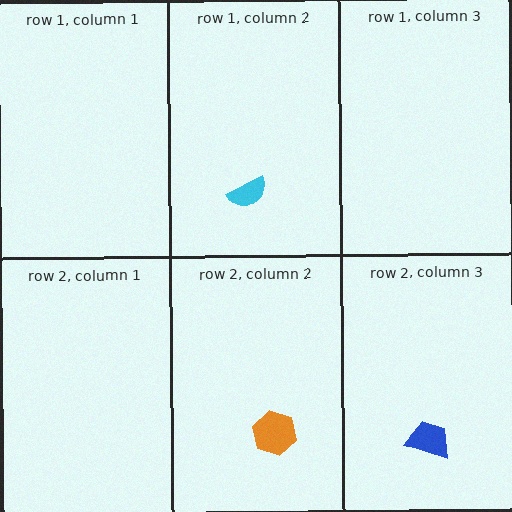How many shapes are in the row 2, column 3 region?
1.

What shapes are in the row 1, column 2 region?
The cyan semicircle.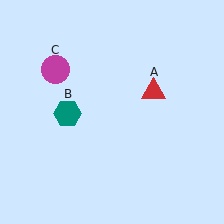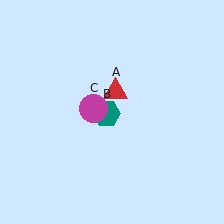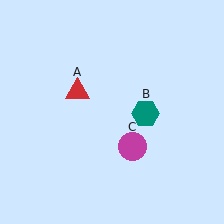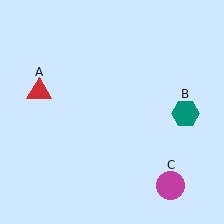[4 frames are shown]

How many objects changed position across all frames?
3 objects changed position: red triangle (object A), teal hexagon (object B), magenta circle (object C).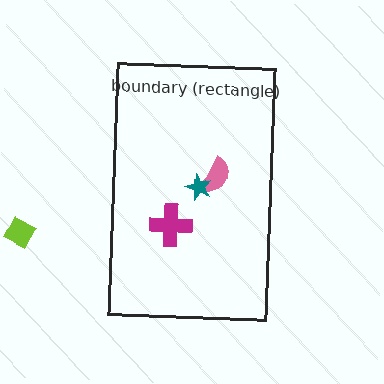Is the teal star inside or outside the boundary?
Inside.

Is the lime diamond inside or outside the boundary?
Outside.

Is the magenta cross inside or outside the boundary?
Inside.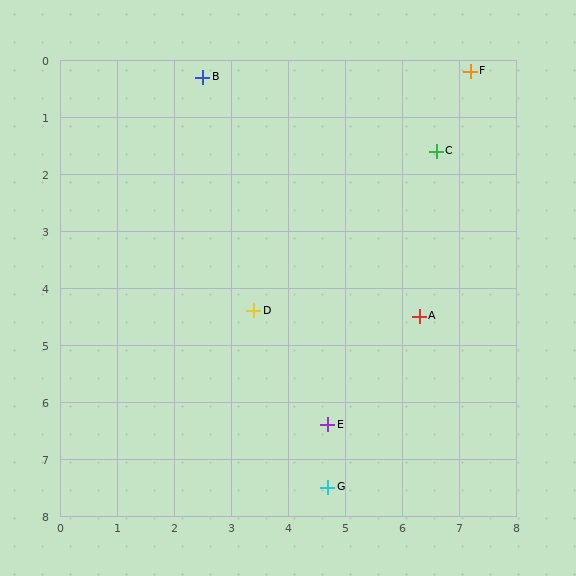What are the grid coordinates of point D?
Point D is at approximately (3.4, 4.4).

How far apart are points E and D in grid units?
Points E and D are about 2.4 grid units apart.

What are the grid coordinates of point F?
Point F is at approximately (7.2, 0.2).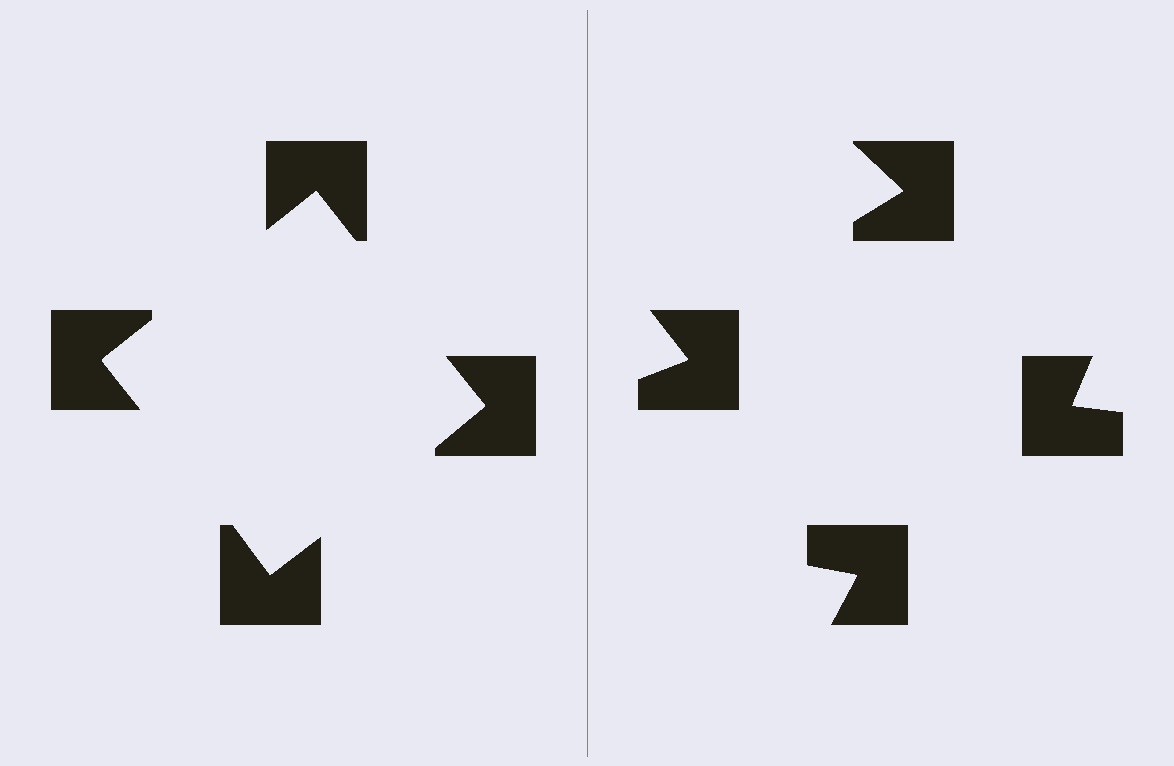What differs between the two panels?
The notched squares are positioned identically on both sides; only the wedge orientations differ. On the left they align to a square; on the right they are misaligned.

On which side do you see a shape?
An illusory square appears on the left side. On the right side the wedge cuts are rotated, so no coherent shape forms.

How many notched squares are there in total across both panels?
8 — 4 on each side.